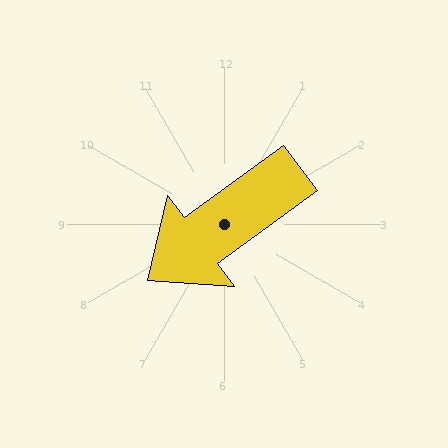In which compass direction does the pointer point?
Southwest.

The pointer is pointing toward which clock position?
Roughly 8 o'clock.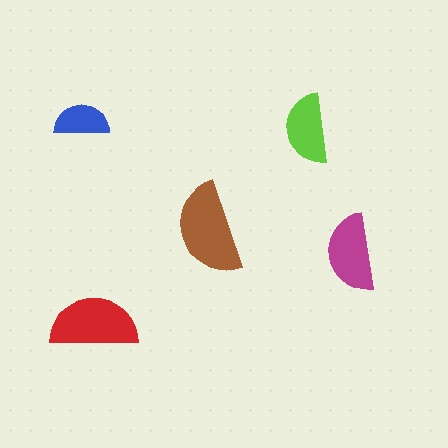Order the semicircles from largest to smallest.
the brown one, the red one, the magenta one, the lime one, the blue one.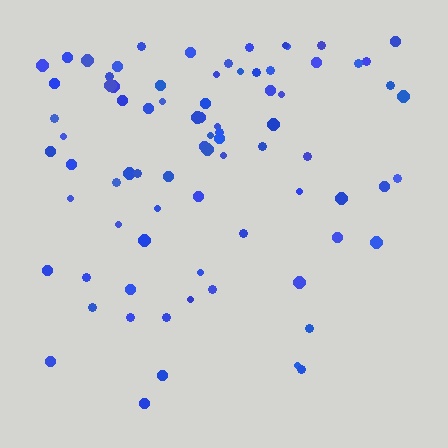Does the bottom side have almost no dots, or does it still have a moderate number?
Still a moderate number, just noticeably fewer than the top.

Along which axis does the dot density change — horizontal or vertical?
Vertical.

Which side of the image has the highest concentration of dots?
The top.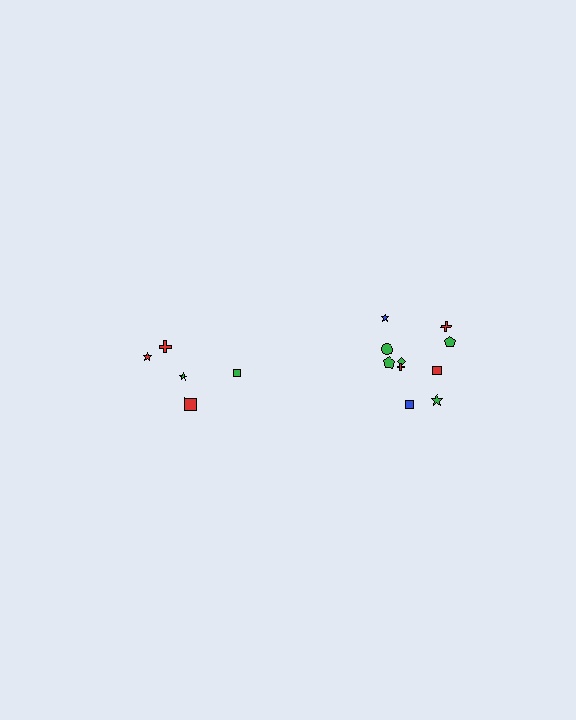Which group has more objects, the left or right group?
The right group.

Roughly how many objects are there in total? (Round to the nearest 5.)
Roughly 15 objects in total.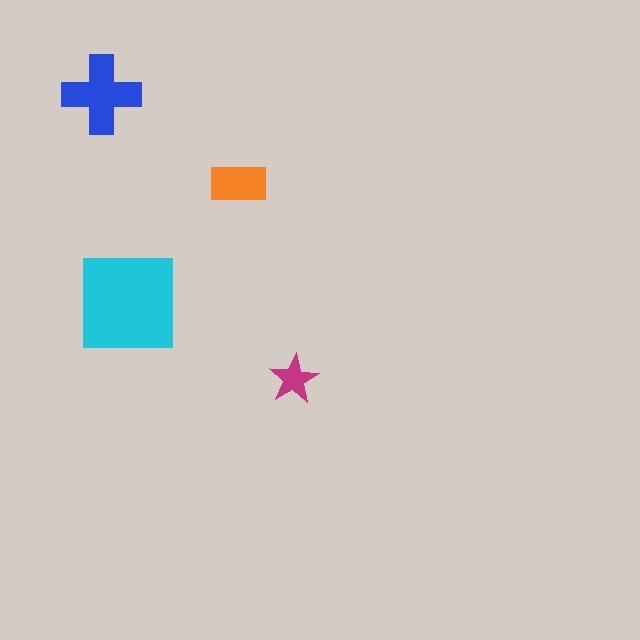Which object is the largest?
The cyan square.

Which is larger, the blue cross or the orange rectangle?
The blue cross.